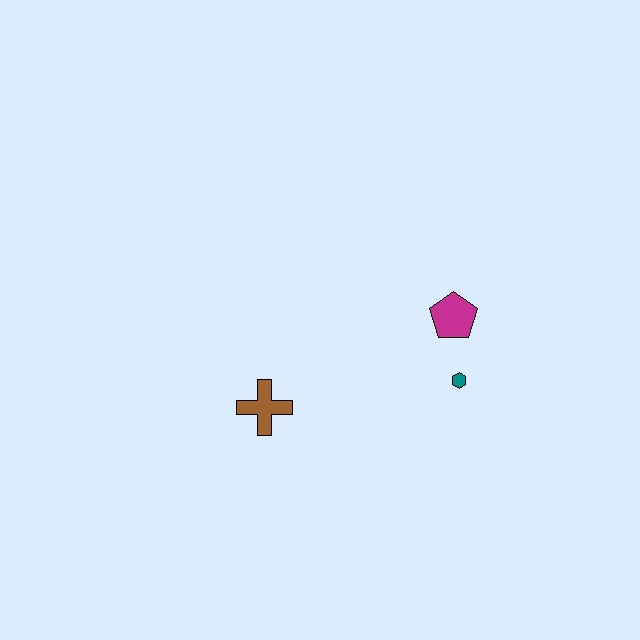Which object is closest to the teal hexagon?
The magenta pentagon is closest to the teal hexagon.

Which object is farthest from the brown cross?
The magenta pentagon is farthest from the brown cross.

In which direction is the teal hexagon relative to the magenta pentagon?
The teal hexagon is below the magenta pentagon.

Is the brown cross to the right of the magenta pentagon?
No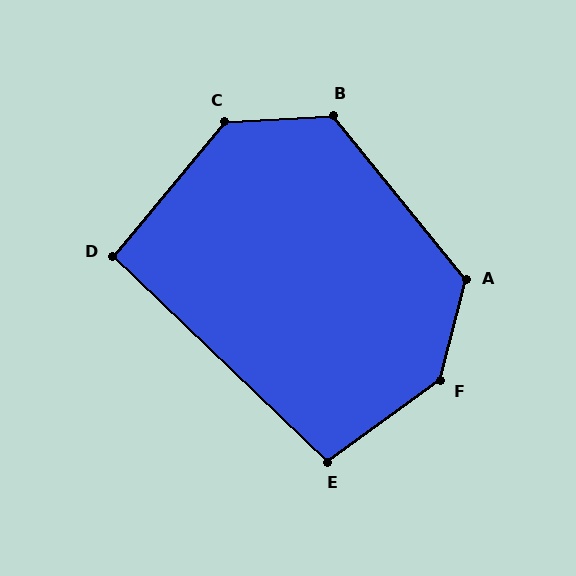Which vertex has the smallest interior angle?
D, at approximately 94 degrees.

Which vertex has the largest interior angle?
F, at approximately 140 degrees.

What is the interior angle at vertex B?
Approximately 126 degrees (obtuse).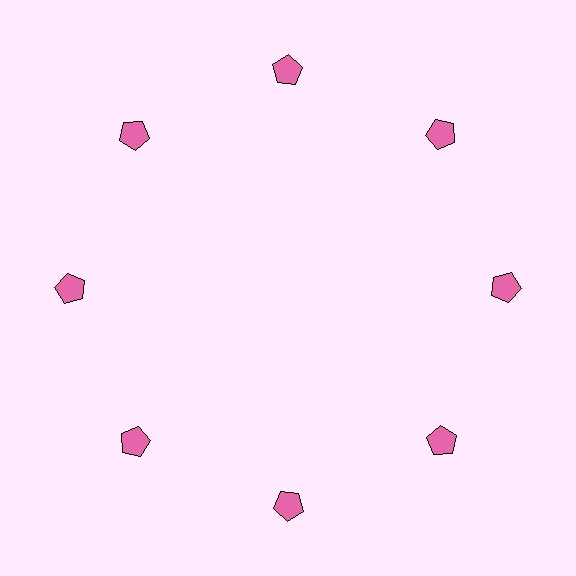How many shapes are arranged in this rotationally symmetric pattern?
There are 8 shapes, arranged in 8 groups of 1.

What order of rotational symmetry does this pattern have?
This pattern has 8-fold rotational symmetry.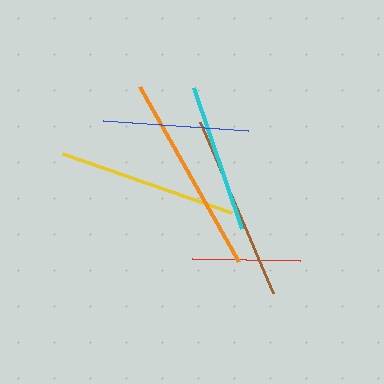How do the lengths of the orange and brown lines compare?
The orange and brown lines are approximately the same length.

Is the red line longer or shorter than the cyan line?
The cyan line is longer than the red line.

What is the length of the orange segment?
The orange segment is approximately 200 pixels long.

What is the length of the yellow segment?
The yellow segment is approximately 179 pixels long.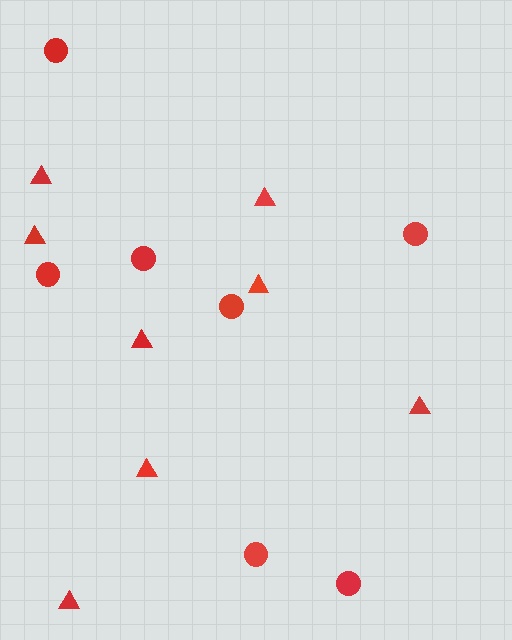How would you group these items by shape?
There are 2 groups: one group of triangles (8) and one group of circles (7).